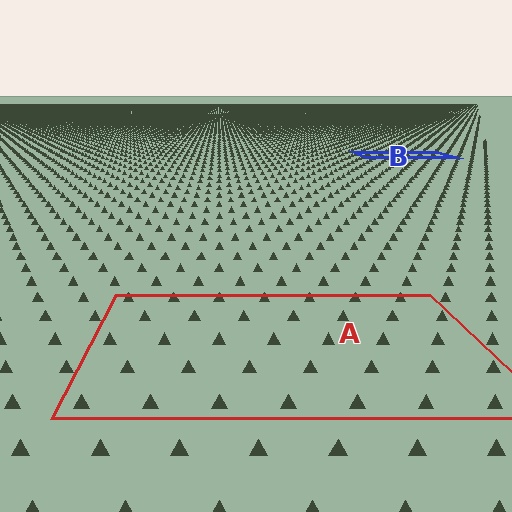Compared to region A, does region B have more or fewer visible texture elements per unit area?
Region B has more texture elements per unit area — they are packed more densely because it is farther away.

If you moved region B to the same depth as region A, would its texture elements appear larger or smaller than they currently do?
They would appear larger. At a closer depth, the same texture elements are projected at a bigger on-screen size.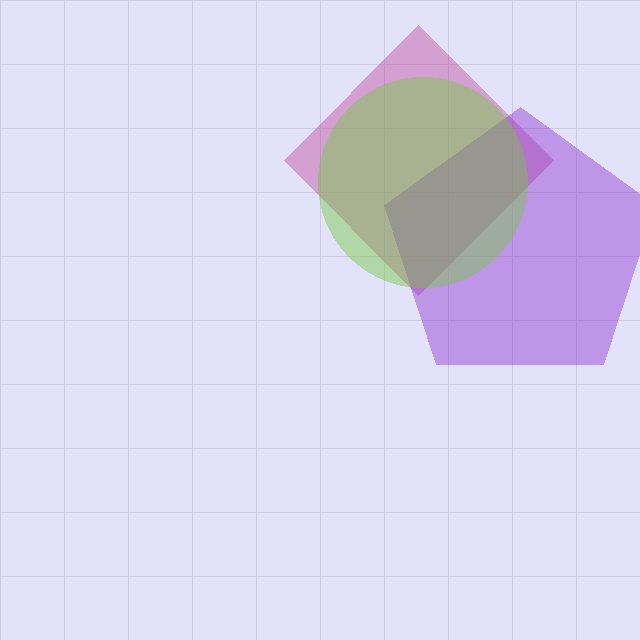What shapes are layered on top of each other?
The layered shapes are: a magenta diamond, a purple pentagon, a lime circle.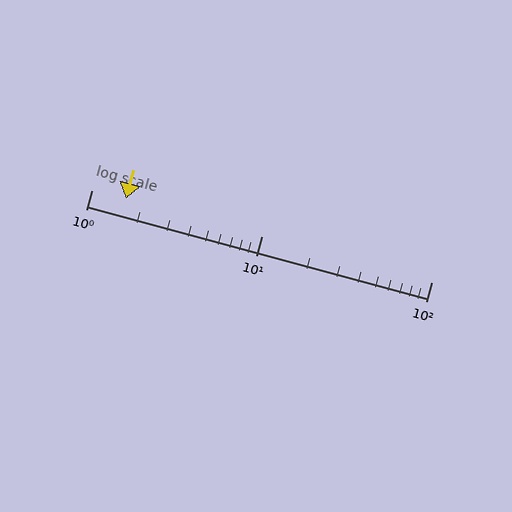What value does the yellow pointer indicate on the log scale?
The pointer indicates approximately 1.6.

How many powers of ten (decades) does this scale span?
The scale spans 2 decades, from 1 to 100.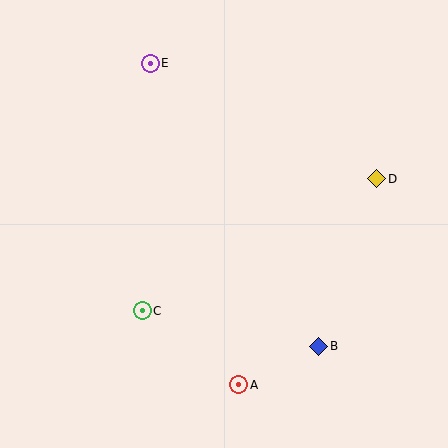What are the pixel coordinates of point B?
Point B is at (319, 346).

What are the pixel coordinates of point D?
Point D is at (377, 179).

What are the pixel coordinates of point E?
Point E is at (150, 63).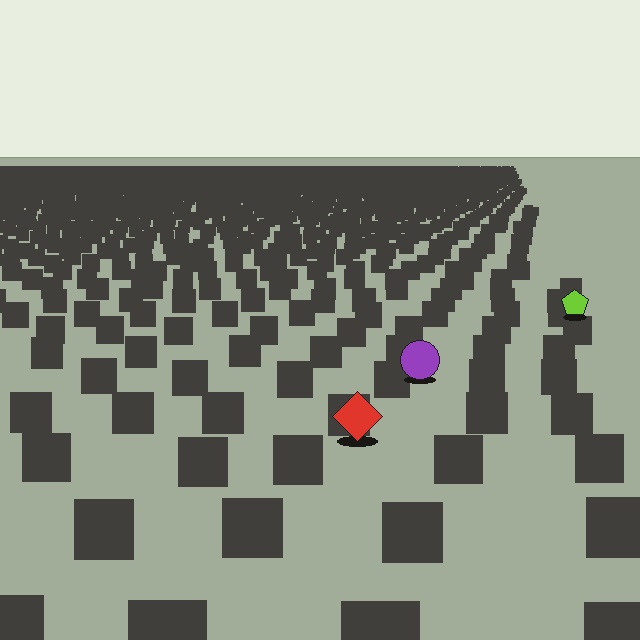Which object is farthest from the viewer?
The lime pentagon is farthest from the viewer. It appears smaller and the ground texture around it is denser.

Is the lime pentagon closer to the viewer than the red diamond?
No. The red diamond is closer — you can tell from the texture gradient: the ground texture is coarser near it.